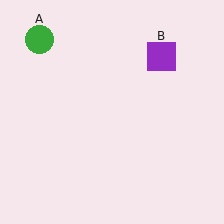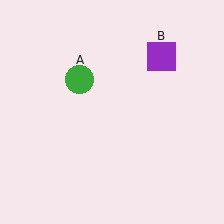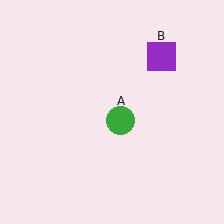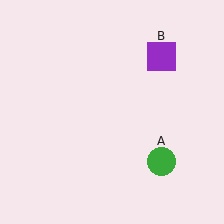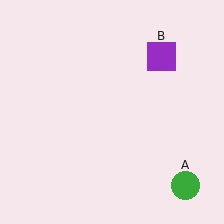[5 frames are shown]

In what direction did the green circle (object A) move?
The green circle (object A) moved down and to the right.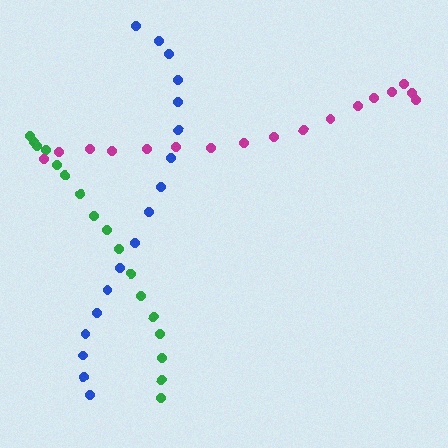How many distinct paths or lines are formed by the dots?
There are 3 distinct paths.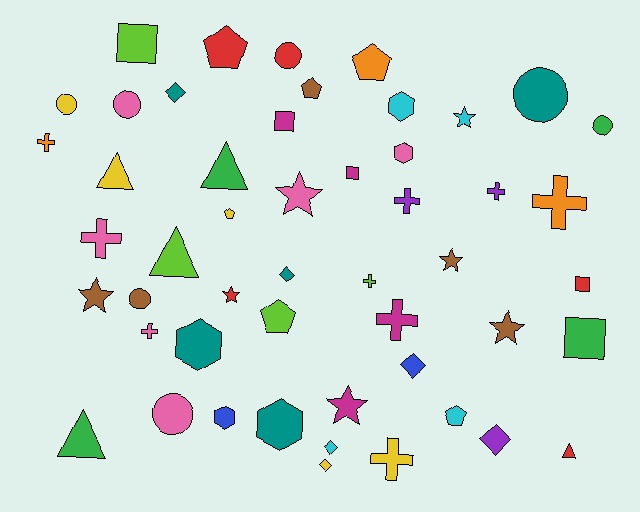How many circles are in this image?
There are 7 circles.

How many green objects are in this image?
There are 4 green objects.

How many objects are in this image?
There are 50 objects.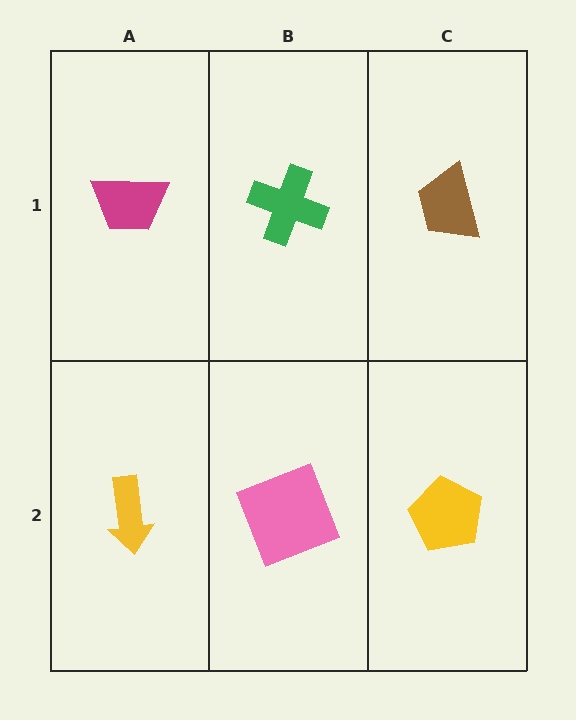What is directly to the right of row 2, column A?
A pink square.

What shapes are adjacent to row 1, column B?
A pink square (row 2, column B), a magenta trapezoid (row 1, column A), a brown trapezoid (row 1, column C).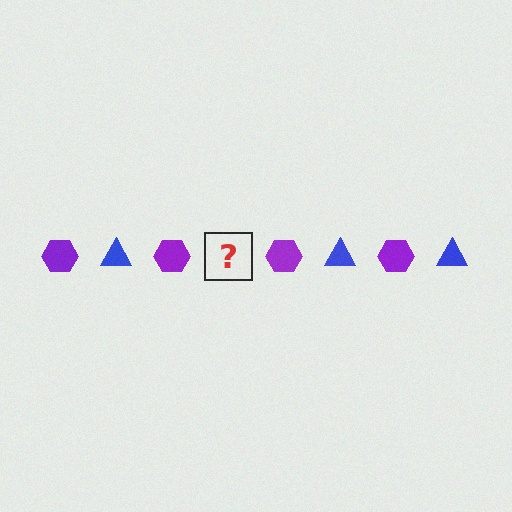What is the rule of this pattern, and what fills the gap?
The rule is that the pattern alternates between purple hexagon and blue triangle. The gap should be filled with a blue triangle.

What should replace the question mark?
The question mark should be replaced with a blue triangle.